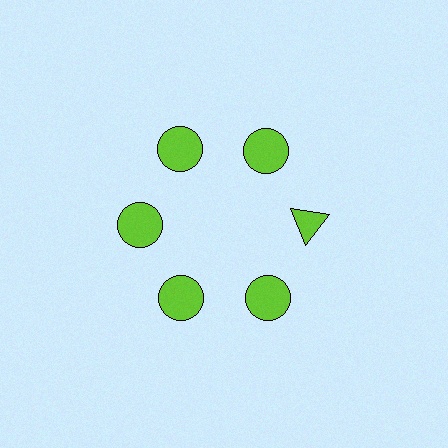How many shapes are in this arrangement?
There are 6 shapes arranged in a ring pattern.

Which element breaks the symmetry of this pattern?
The lime triangle at roughly the 3 o'clock position breaks the symmetry. All other shapes are lime circles.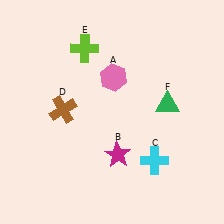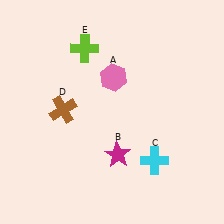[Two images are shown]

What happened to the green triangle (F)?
The green triangle (F) was removed in Image 2. It was in the top-right area of Image 1.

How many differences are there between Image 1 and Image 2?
There is 1 difference between the two images.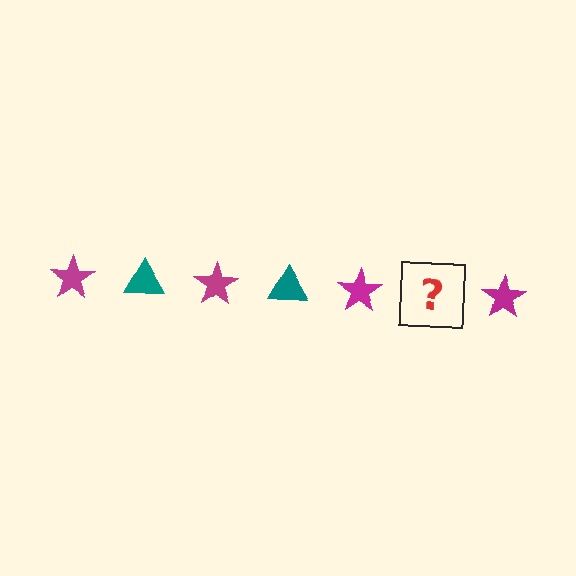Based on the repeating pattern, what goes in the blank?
The blank should be a teal triangle.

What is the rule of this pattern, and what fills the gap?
The rule is that the pattern alternates between magenta star and teal triangle. The gap should be filled with a teal triangle.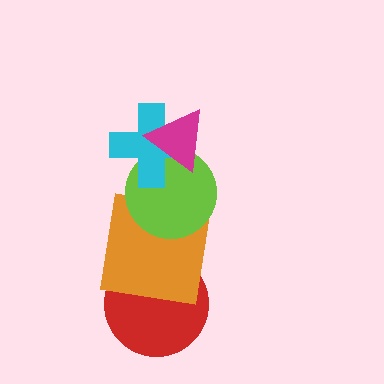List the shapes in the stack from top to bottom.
From top to bottom: the magenta triangle, the cyan cross, the lime circle, the orange square, the red circle.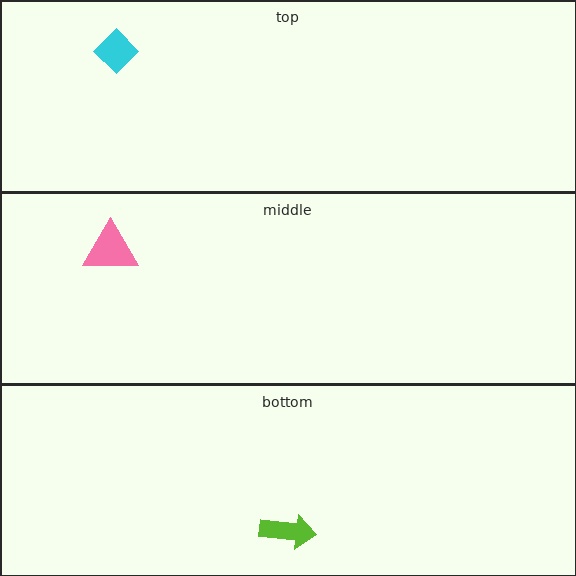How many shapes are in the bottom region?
1.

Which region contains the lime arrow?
The bottom region.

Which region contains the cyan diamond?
The top region.